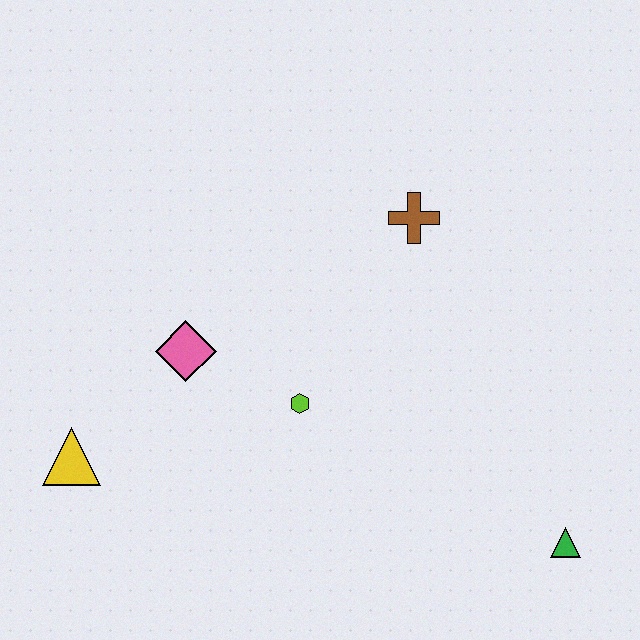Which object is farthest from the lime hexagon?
The green triangle is farthest from the lime hexagon.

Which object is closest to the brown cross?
The lime hexagon is closest to the brown cross.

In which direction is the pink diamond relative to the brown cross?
The pink diamond is to the left of the brown cross.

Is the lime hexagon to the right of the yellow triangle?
Yes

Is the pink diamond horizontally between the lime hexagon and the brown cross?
No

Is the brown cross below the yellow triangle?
No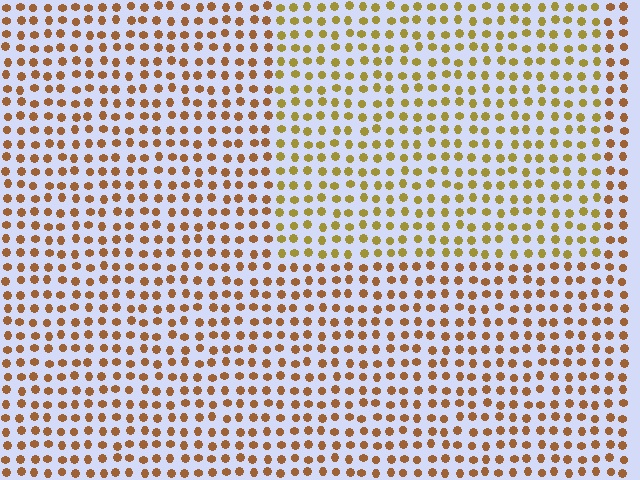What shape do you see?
I see a rectangle.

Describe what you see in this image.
The image is filled with small brown elements in a uniform arrangement. A rectangle-shaped region is visible where the elements are tinted to a slightly different hue, forming a subtle color boundary.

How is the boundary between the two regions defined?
The boundary is defined purely by a slight shift in hue (about 29 degrees). Spacing, size, and orientation are identical on both sides.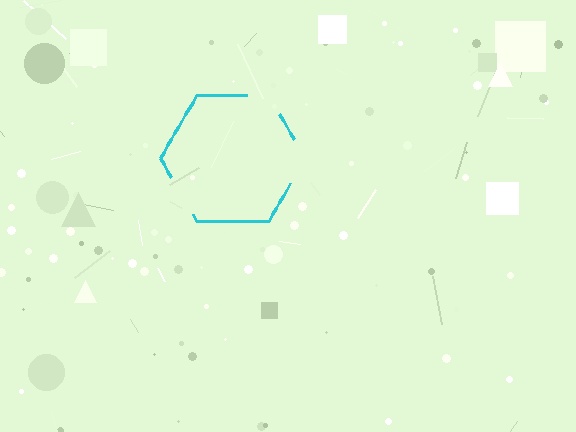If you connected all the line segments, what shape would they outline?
They would outline a hexagon.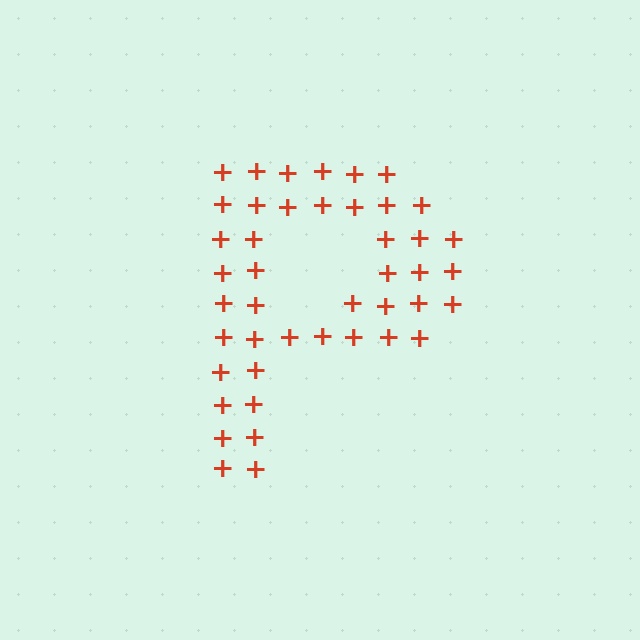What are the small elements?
The small elements are plus signs.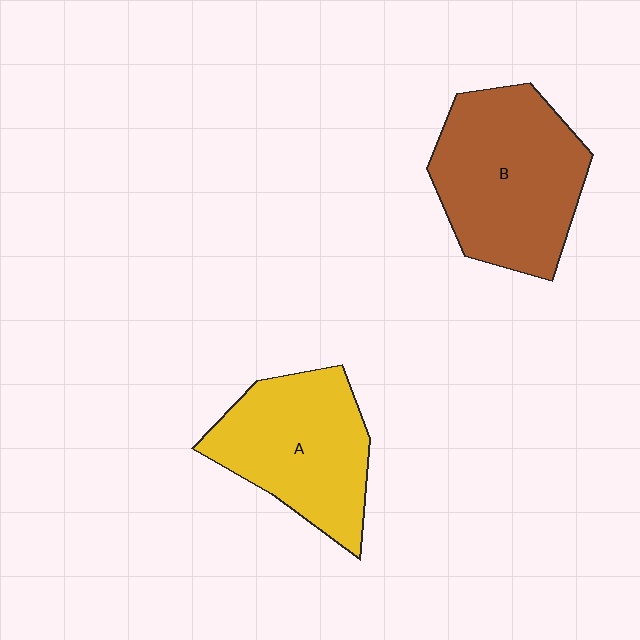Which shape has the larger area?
Shape B (brown).